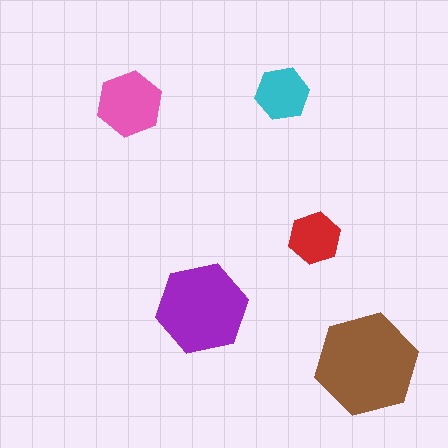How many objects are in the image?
There are 5 objects in the image.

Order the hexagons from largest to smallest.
the brown one, the purple one, the pink one, the cyan one, the red one.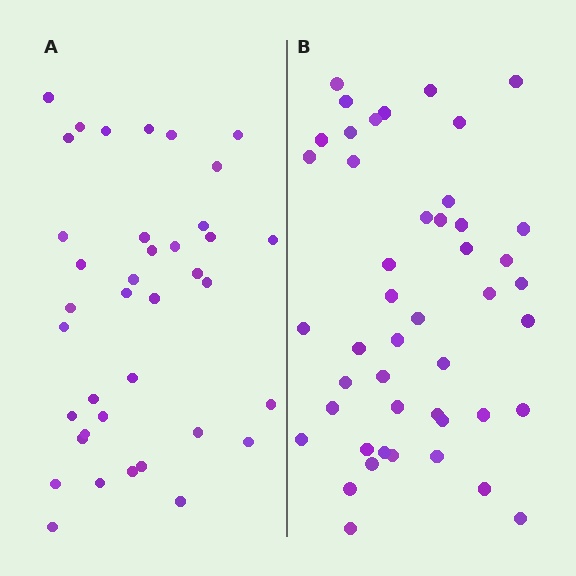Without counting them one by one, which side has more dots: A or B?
Region B (the right region) has more dots.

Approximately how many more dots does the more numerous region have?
Region B has roughly 8 or so more dots than region A.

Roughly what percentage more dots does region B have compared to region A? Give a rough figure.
About 20% more.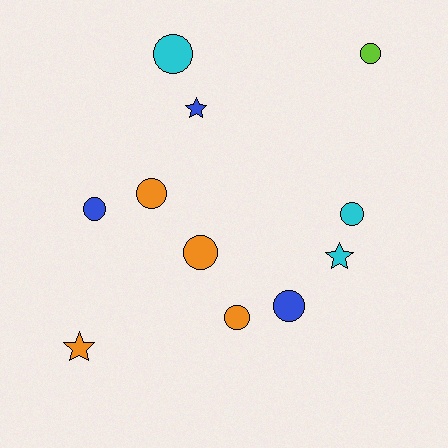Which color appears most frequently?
Orange, with 4 objects.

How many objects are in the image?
There are 11 objects.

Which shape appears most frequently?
Circle, with 8 objects.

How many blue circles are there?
There are 2 blue circles.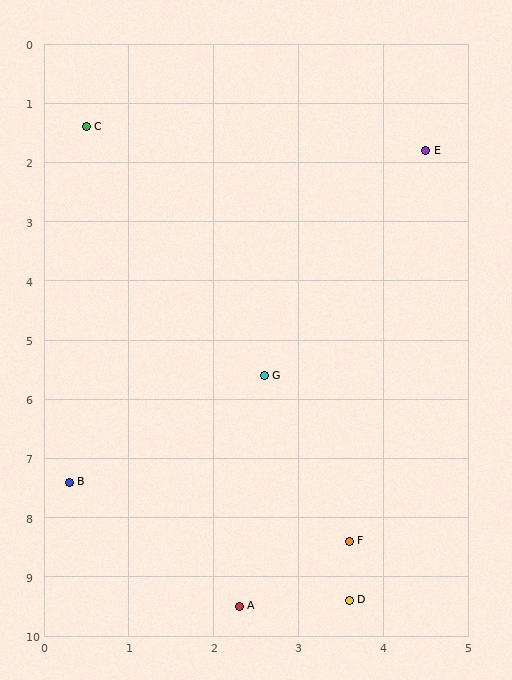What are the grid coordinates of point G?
Point G is at approximately (2.6, 5.6).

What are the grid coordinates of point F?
Point F is at approximately (3.6, 8.4).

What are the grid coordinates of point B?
Point B is at approximately (0.3, 7.4).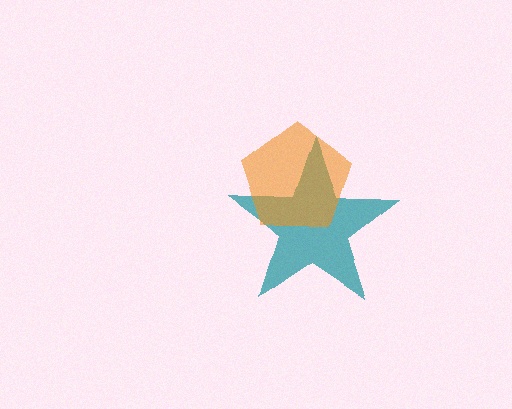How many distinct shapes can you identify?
There are 2 distinct shapes: a teal star, an orange pentagon.